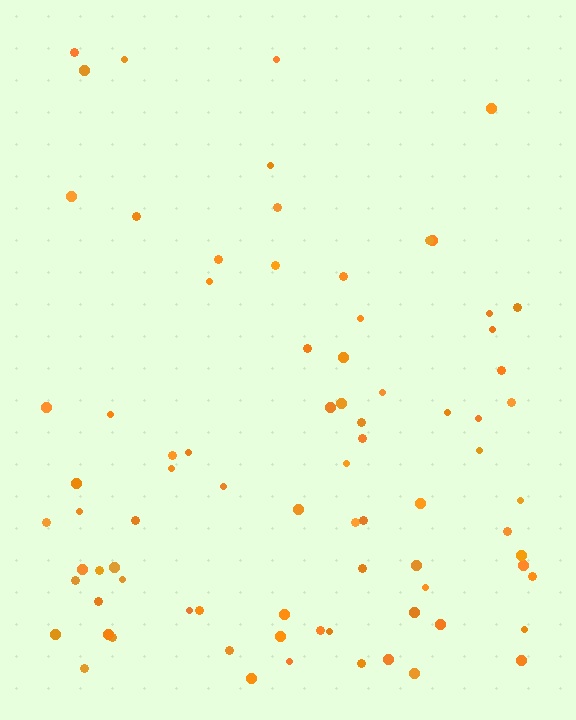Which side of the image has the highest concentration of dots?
The bottom.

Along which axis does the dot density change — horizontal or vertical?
Vertical.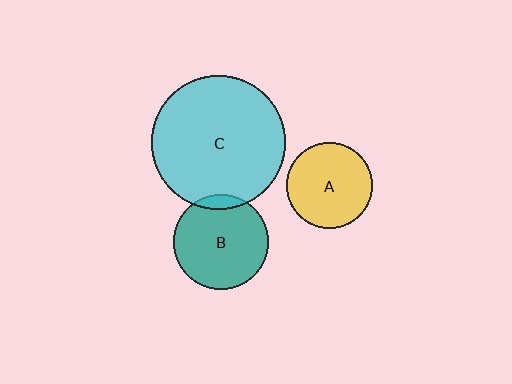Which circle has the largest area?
Circle C (cyan).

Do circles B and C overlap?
Yes.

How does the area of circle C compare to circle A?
Approximately 2.4 times.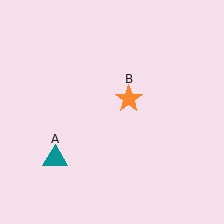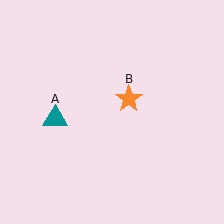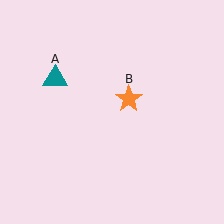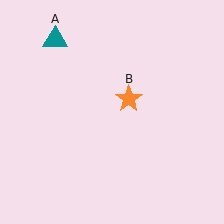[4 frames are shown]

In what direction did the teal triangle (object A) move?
The teal triangle (object A) moved up.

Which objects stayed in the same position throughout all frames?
Orange star (object B) remained stationary.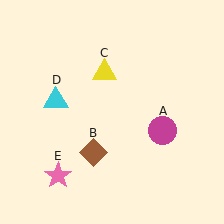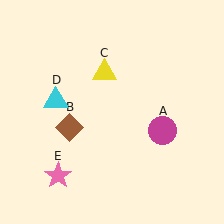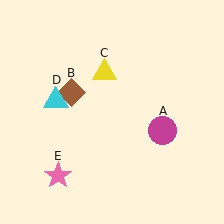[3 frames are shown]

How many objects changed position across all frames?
1 object changed position: brown diamond (object B).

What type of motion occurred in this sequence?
The brown diamond (object B) rotated clockwise around the center of the scene.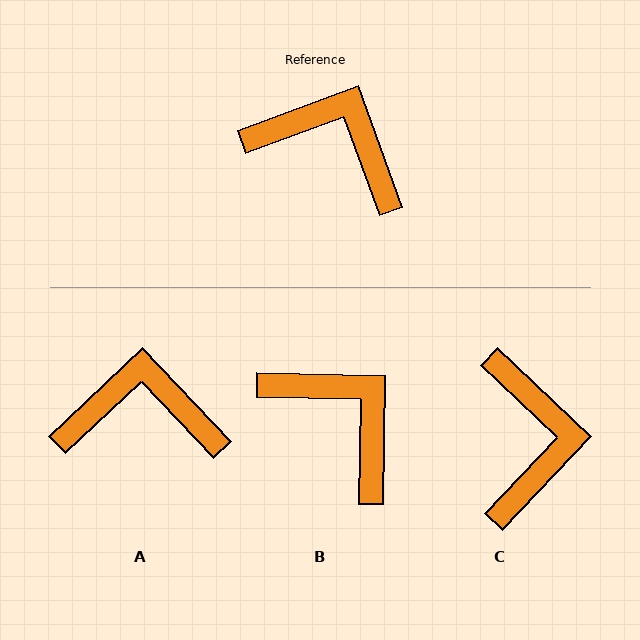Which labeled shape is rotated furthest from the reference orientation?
C, about 63 degrees away.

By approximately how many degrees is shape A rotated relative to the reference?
Approximately 23 degrees counter-clockwise.